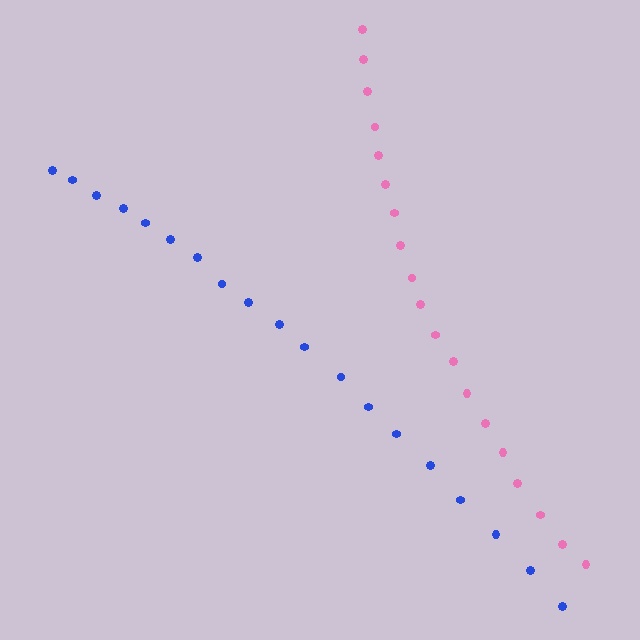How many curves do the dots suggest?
There are 2 distinct paths.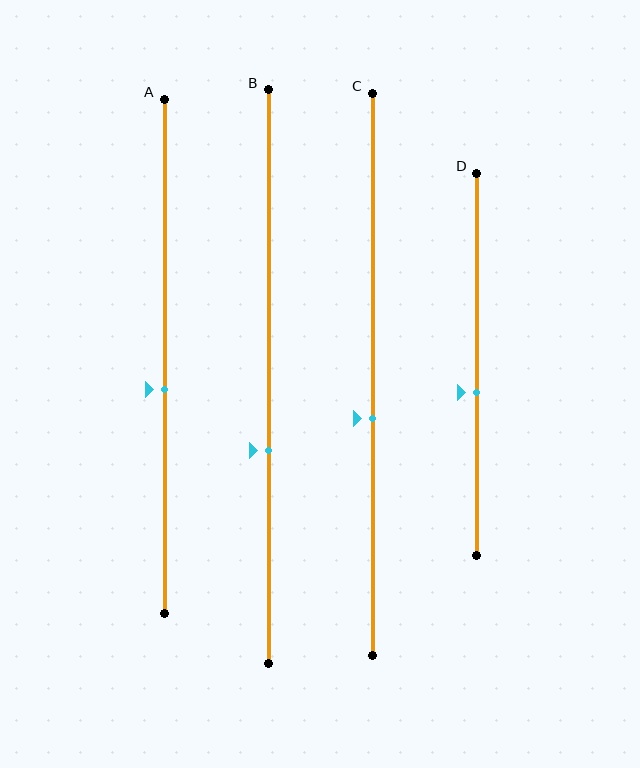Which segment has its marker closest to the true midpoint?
Segment A has its marker closest to the true midpoint.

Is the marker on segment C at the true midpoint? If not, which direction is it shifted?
No, the marker on segment C is shifted downward by about 8% of the segment length.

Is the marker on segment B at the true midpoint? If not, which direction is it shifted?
No, the marker on segment B is shifted downward by about 13% of the segment length.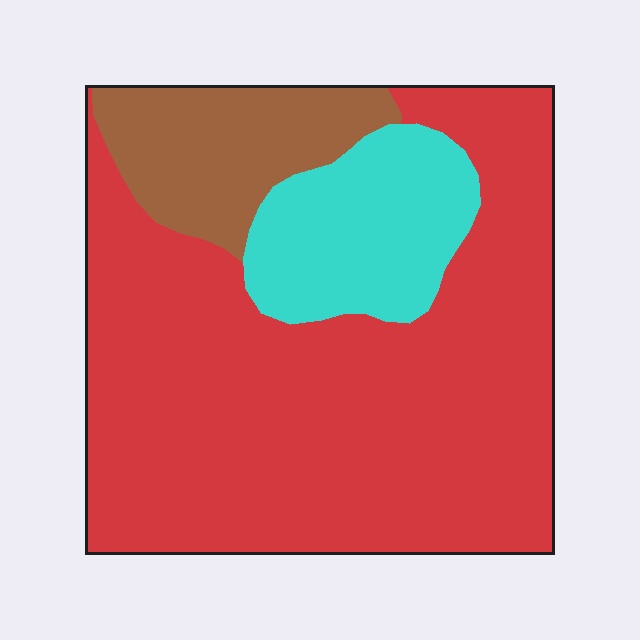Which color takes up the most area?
Red, at roughly 70%.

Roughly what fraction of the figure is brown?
Brown takes up about one eighth (1/8) of the figure.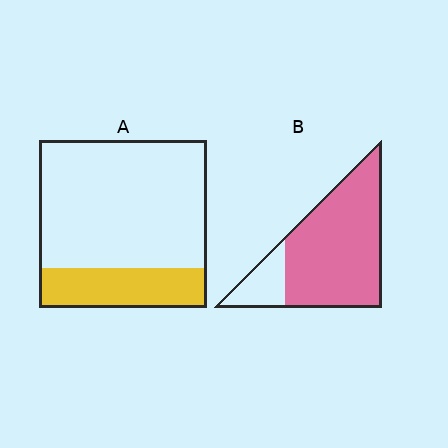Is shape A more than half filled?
No.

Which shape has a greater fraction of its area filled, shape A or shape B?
Shape B.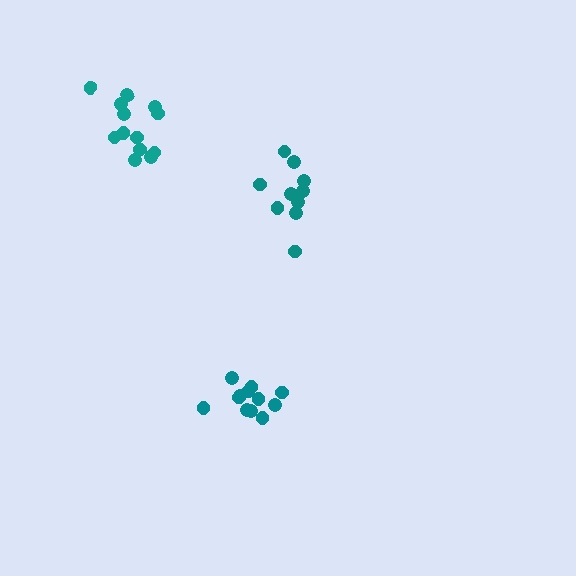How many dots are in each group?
Group 1: 12 dots, Group 2: 13 dots, Group 3: 10 dots (35 total).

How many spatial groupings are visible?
There are 3 spatial groupings.